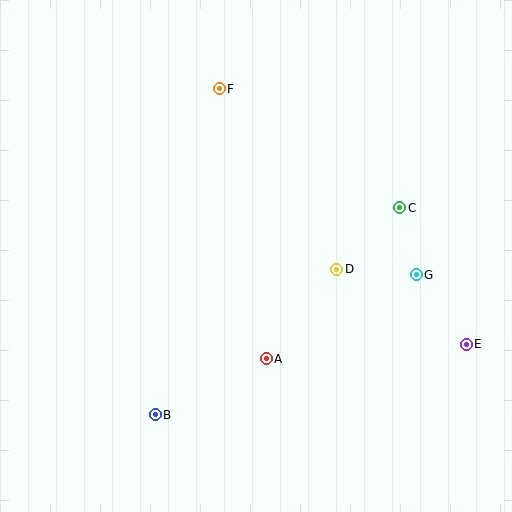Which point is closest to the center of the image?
Point D at (337, 269) is closest to the center.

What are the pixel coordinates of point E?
Point E is at (466, 344).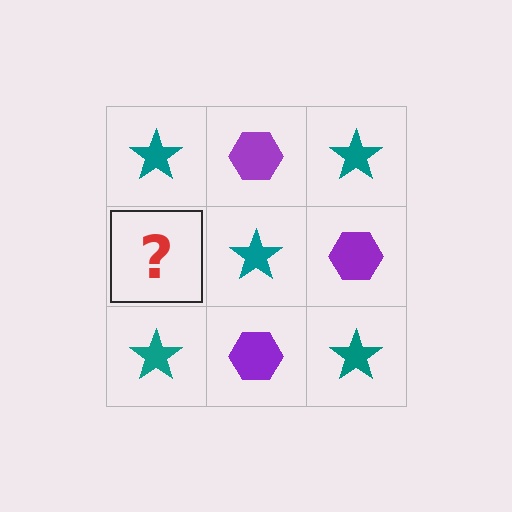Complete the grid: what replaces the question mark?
The question mark should be replaced with a purple hexagon.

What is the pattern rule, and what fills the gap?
The rule is that it alternates teal star and purple hexagon in a checkerboard pattern. The gap should be filled with a purple hexagon.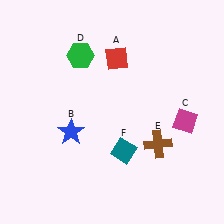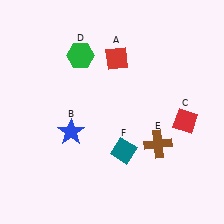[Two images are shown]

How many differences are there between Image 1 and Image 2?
There is 1 difference between the two images.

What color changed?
The diamond (C) changed from magenta in Image 1 to red in Image 2.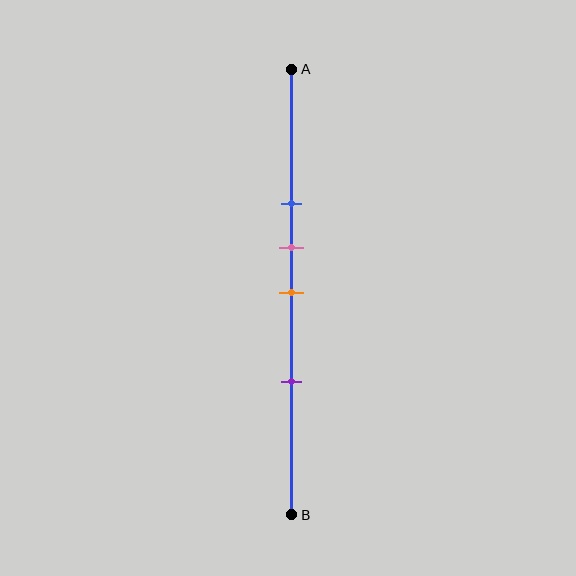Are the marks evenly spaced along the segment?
No, the marks are not evenly spaced.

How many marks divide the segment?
There are 4 marks dividing the segment.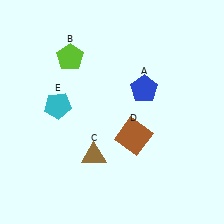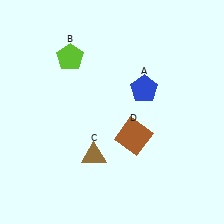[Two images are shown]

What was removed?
The cyan pentagon (E) was removed in Image 2.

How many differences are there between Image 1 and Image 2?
There is 1 difference between the two images.